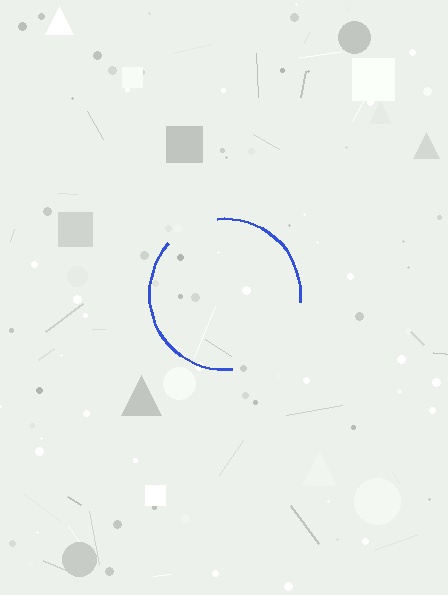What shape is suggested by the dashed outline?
The dashed outline suggests a circle.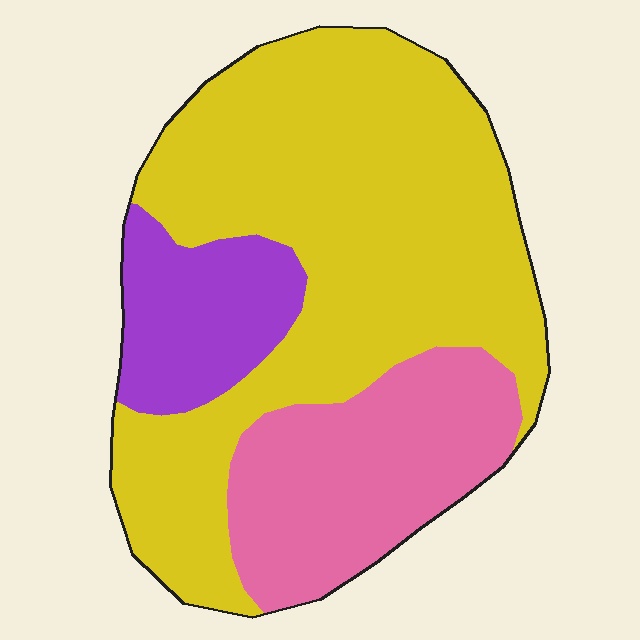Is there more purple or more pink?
Pink.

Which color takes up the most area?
Yellow, at roughly 60%.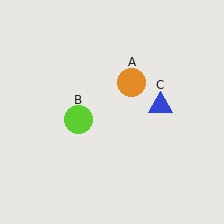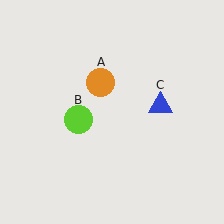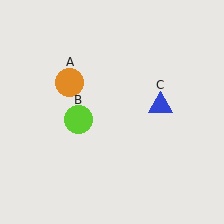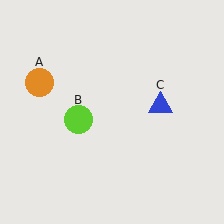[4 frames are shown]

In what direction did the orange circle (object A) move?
The orange circle (object A) moved left.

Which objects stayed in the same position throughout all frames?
Lime circle (object B) and blue triangle (object C) remained stationary.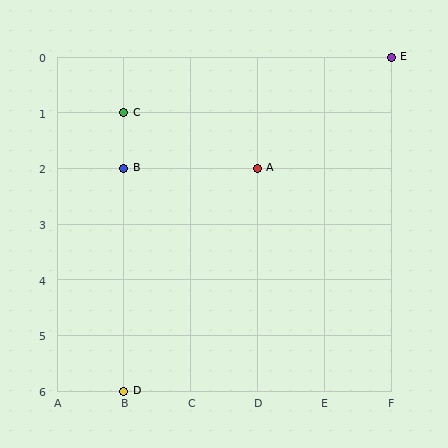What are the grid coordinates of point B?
Point B is at grid coordinates (B, 2).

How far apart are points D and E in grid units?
Points D and E are 4 columns and 6 rows apart (about 7.2 grid units diagonally).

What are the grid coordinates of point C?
Point C is at grid coordinates (B, 1).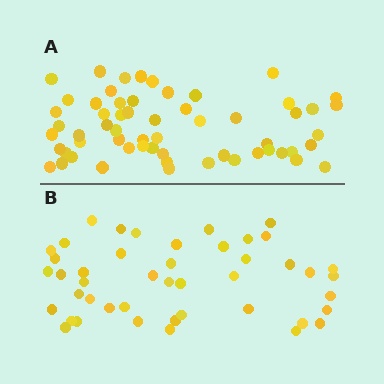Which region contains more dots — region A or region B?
Region A (the top region) has more dots.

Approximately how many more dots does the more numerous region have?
Region A has approximately 15 more dots than region B.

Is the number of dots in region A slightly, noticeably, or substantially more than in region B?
Region A has noticeably more, but not dramatically so. The ratio is roughly 1.3 to 1.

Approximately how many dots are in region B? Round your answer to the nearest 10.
About 40 dots. (The exact count is 45, which rounds to 40.)